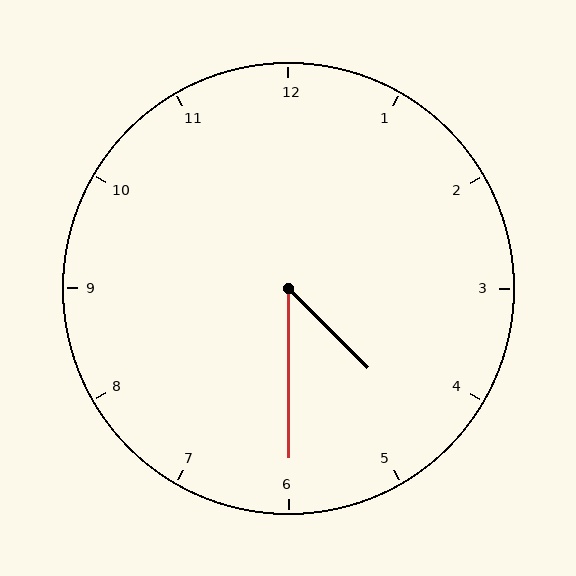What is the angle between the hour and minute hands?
Approximately 45 degrees.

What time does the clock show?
4:30.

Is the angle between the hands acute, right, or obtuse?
It is acute.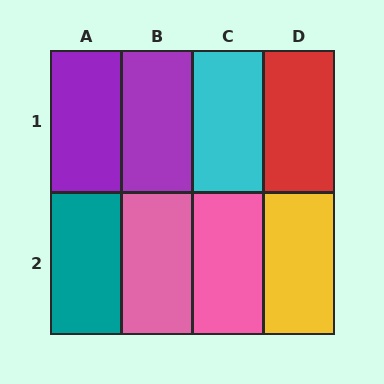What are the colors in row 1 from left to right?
Purple, purple, cyan, red.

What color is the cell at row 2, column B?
Pink.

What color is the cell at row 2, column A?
Teal.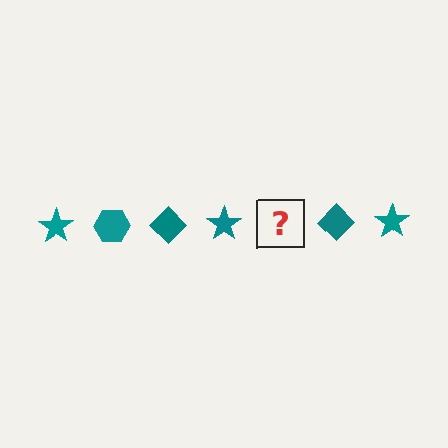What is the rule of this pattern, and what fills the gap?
The rule is that the pattern cycles through star, hexagon, diamond shapes in teal. The gap should be filled with a teal hexagon.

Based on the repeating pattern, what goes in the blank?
The blank should be a teal hexagon.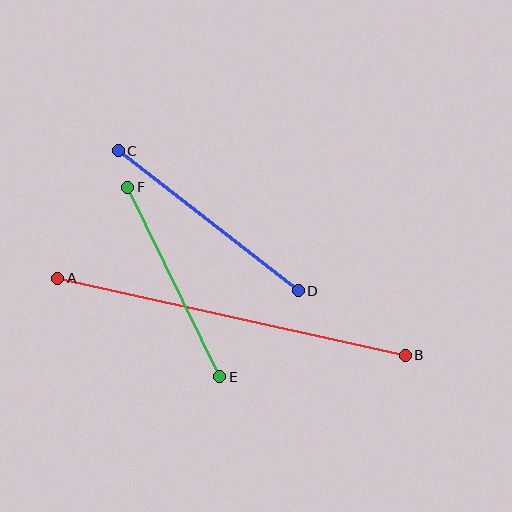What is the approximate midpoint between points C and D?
The midpoint is at approximately (208, 221) pixels.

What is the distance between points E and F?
The distance is approximately 211 pixels.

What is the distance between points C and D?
The distance is approximately 228 pixels.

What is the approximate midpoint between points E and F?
The midpoint is at approximately (174, 282) pixels.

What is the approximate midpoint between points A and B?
The midpoint is at approximately (231, 317) pixels.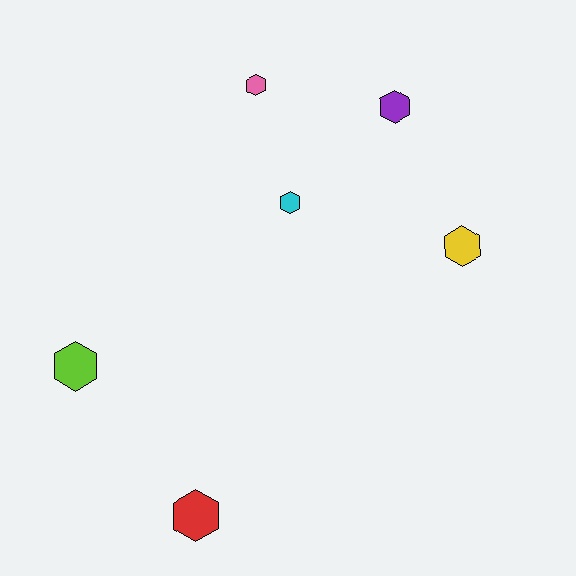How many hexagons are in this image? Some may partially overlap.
There are 6 hexagons.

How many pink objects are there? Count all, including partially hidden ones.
There is 1 pink object.